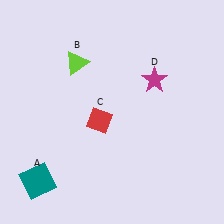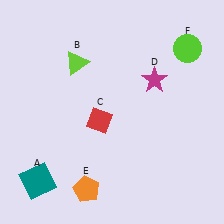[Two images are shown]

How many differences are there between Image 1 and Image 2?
There are 2 differences between the two images.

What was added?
An orange pentagon (E), a lime circle (F) were added in Image 2.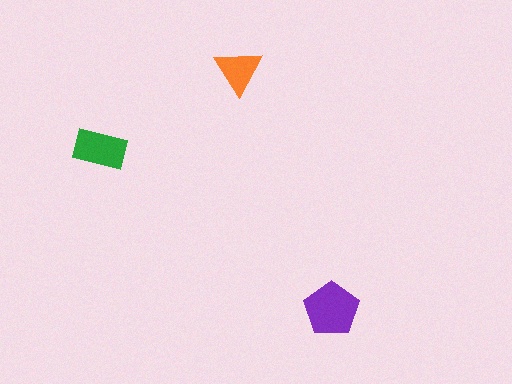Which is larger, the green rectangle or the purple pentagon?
The purple pentagon.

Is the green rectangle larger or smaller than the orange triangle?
Larger.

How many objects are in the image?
There are 3 objects in the image.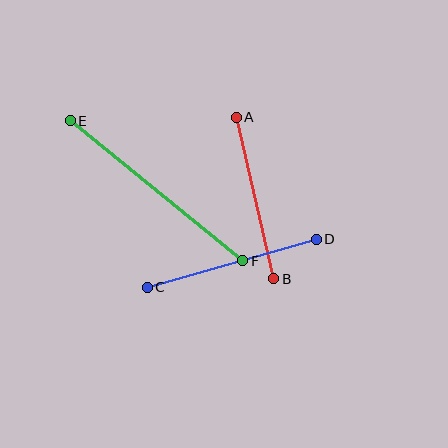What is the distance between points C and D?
The distance is approximately 176 pixels.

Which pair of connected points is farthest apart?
Points E and F are farthest apart.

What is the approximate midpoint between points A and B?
The midpoint is at approximately (255, 198) pixels.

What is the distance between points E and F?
The distance is approximately 222 pixels.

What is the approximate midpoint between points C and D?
The midpoint is at approximately (232, 263) pixels.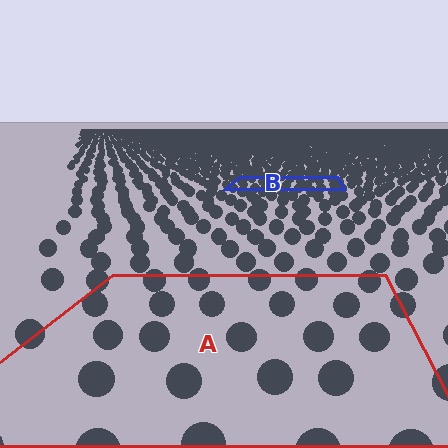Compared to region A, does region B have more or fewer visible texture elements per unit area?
Region B has more texture elements per unit area — they are packed more densely because it is farther away.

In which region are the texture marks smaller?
The texture marks are smaller in region B, because it is farther away.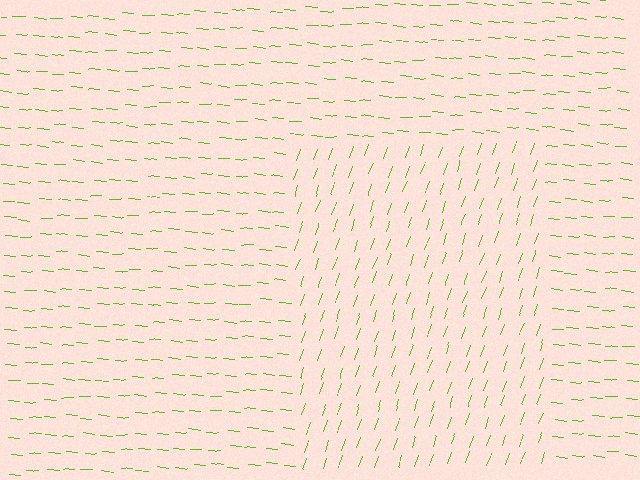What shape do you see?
I see a rectangle.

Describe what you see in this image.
The image is filled with small lime line segments. A rectangle region in the image has lines oriented differently from the surrounding lines, creating a visible texture boundary.